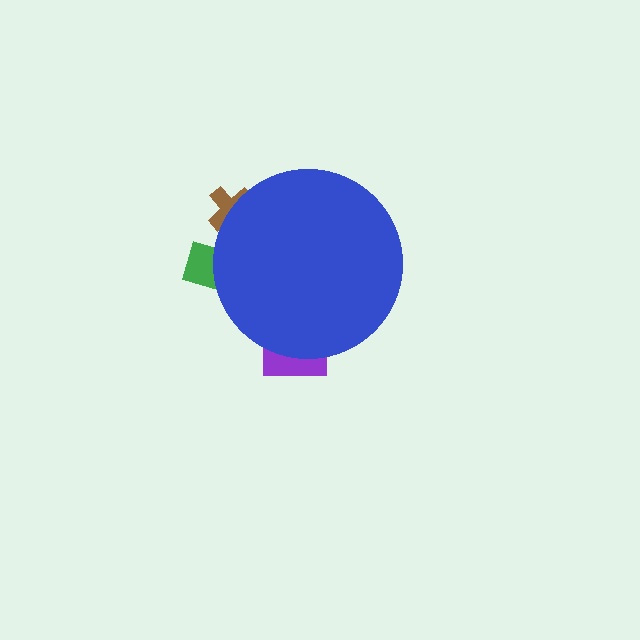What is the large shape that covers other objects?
A blue circle.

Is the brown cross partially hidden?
Yes, the brown cross is partially hidden behind the blue circle.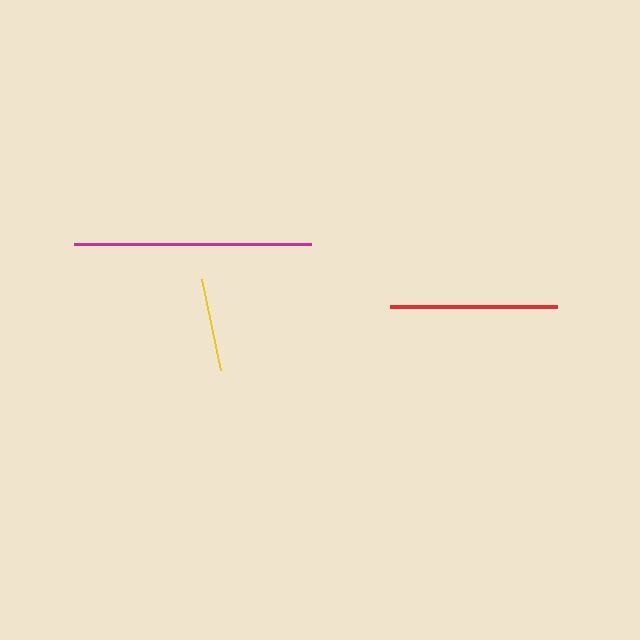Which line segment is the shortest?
The yellow line is the shortest at approximately 93 pixels.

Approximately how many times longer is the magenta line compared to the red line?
The magenta line is approximately 1.4 times the length of the red line.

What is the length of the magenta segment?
The magenta segment is approximately 237 pixels long.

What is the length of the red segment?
The red segment is approximately 167 pixels long.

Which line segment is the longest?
The magenta line is the longest at approximately 237 pixels.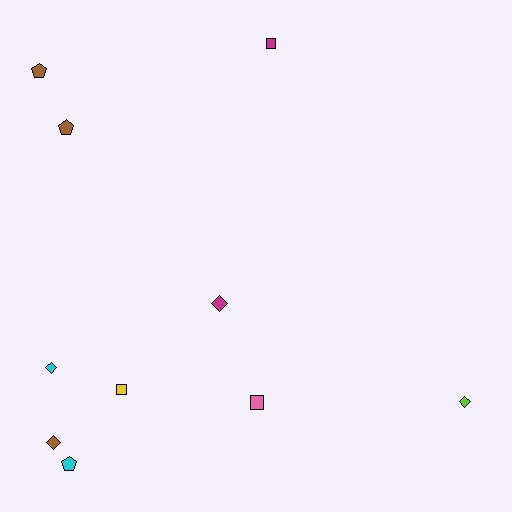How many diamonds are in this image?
There are 4 diamonds.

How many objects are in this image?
There are 10 objects.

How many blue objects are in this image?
There are no blue objects.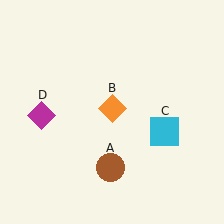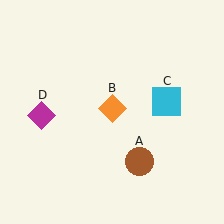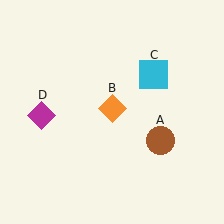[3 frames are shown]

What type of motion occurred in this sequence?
The brown circle (object A), cyan square (object C) rotated counterclockwise around the center of the scene.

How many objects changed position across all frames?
2 objects changed position: brown circle (object A), cyan square (object C).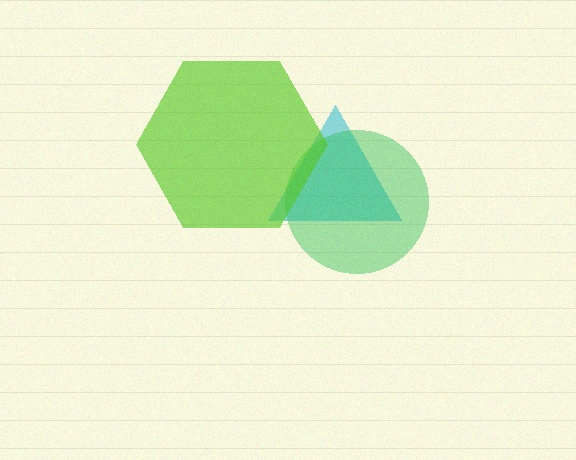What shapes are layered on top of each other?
The layered shapes are: a cyan triangle, a green circle, a lime hexagon.